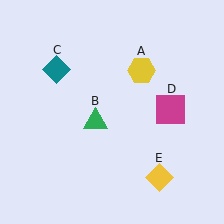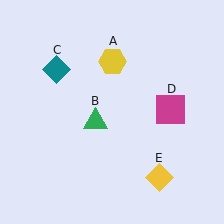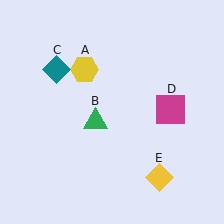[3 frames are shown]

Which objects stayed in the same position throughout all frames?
Green triangle (object B) and teal diamond (object C) and magenta square (object D) and yellow diamond (object E) remained stationary.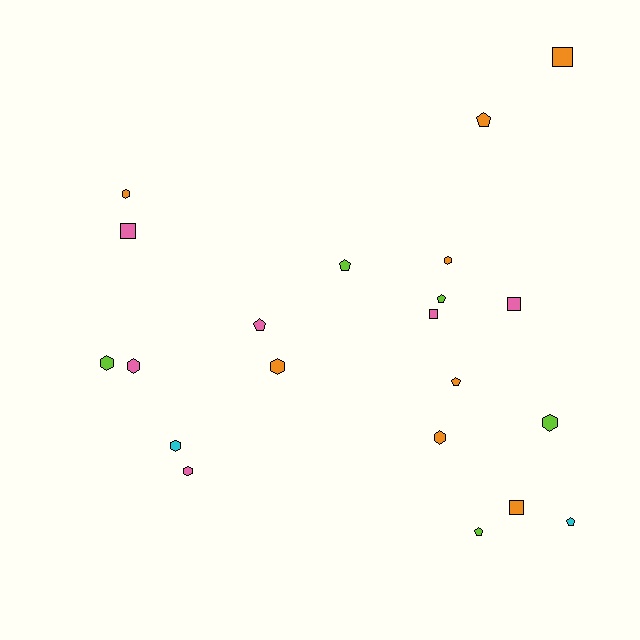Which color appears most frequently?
Orange, with 8 objects.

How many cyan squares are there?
There are no cyan squares.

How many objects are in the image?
There are 21 objects.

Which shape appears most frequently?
Hexagon, with 9 objects.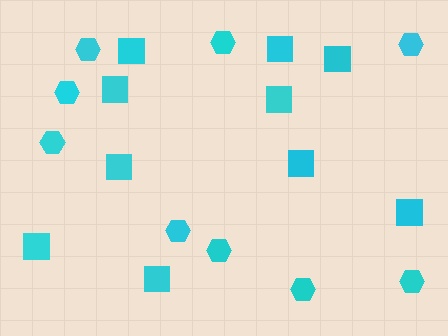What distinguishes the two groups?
There are 2 groups: one group of squares (10) and one group of hexagons (9).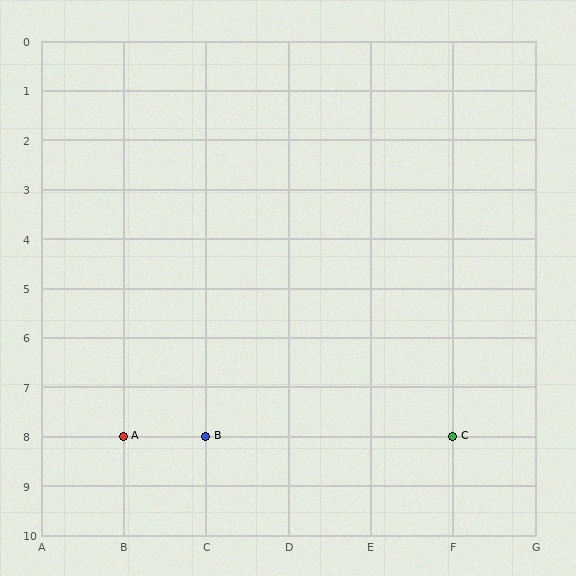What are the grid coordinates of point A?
Point A is at grid coordinates (B, 8).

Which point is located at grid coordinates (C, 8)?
Point B is at (C, 8).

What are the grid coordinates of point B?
Point B is at grid coordinates (C, 8).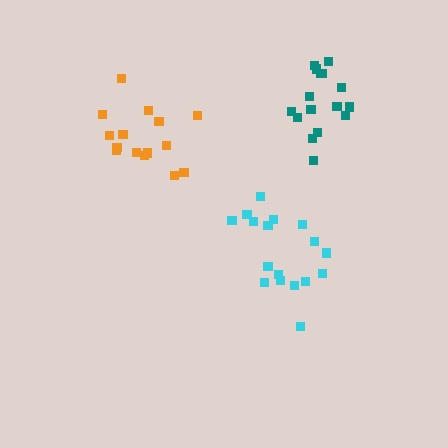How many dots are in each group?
Group 1: 15 dots, Group 2: 16 dots, Group 3: 17 dots (48 total).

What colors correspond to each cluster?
The clusters are colored: orange, teal, cyan.